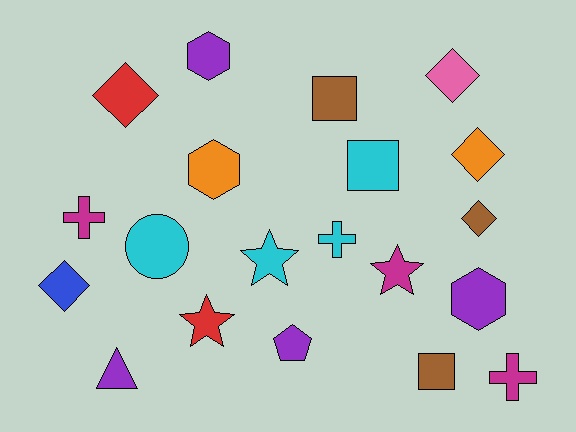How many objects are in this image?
There are 20 objects.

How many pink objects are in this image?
There is 1 pink object.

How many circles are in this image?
There is 1 circle.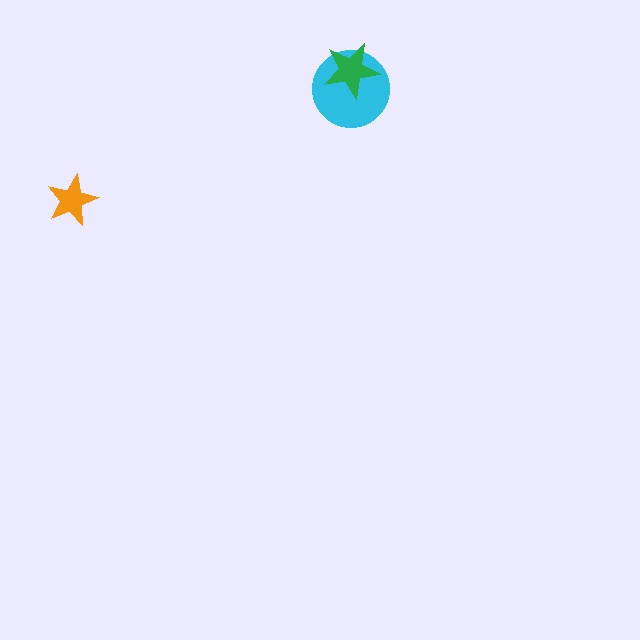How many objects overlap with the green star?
1 object overlaps with the green star.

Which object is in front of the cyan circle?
The green star is in front of the cyan circle.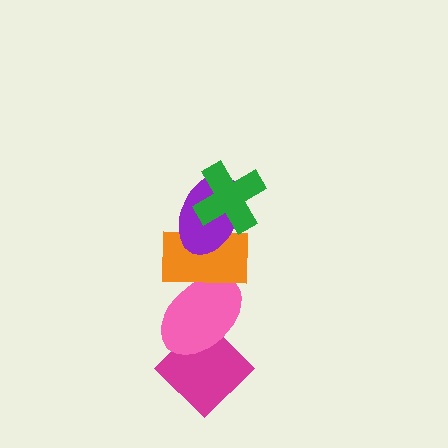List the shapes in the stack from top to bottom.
From top to bottom: the green cross, the purple ellipse, the orange rectangle, the pink ellipse, the magenta diamond.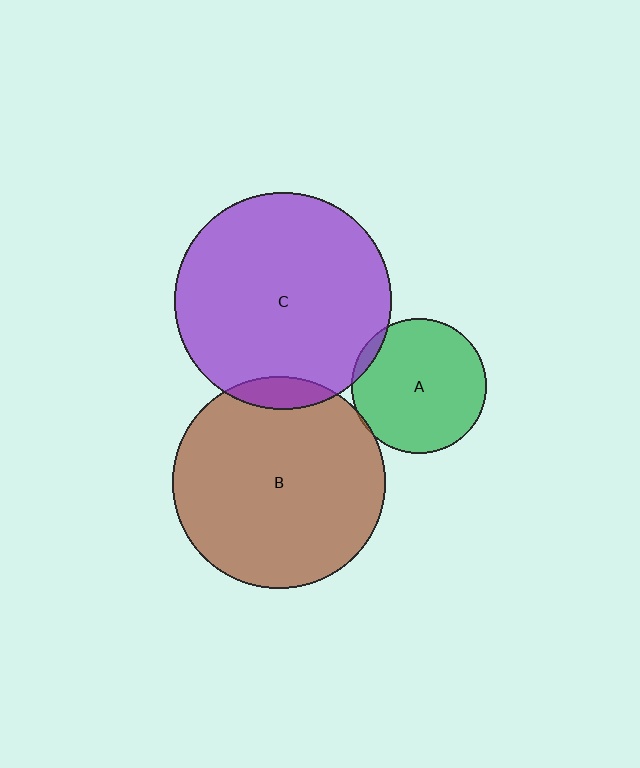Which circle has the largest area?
Circle C (purple).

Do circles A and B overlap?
Yes.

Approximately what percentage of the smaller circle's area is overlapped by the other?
Approximately 5%.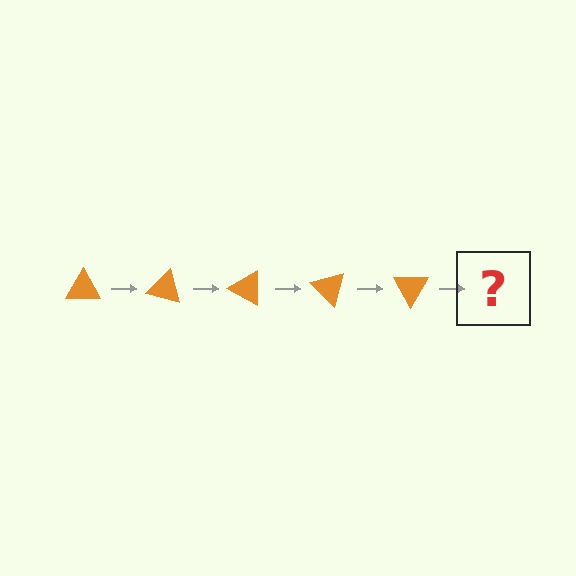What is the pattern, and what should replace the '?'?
The pattern is that the triangle rotates 15 degrees each step. The '?' should be an orange triangle rotated 75 degrees.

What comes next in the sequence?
The next element should be an orange triangle rotated 75 degrees.